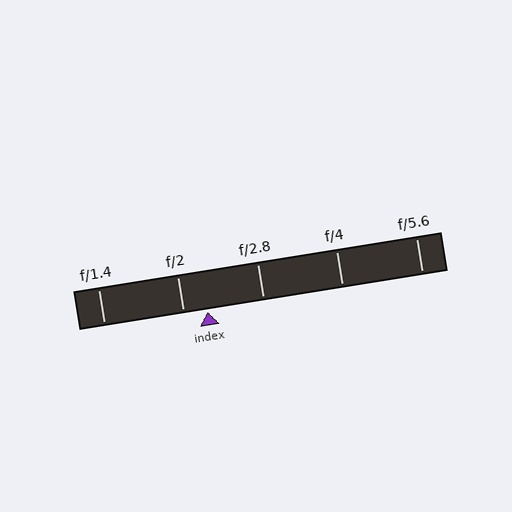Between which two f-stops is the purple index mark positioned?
The index mark is between f/2 and f/2.8.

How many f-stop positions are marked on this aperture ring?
There are 5 f-stop positions marked.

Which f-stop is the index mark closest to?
The index mark is closest to f/2.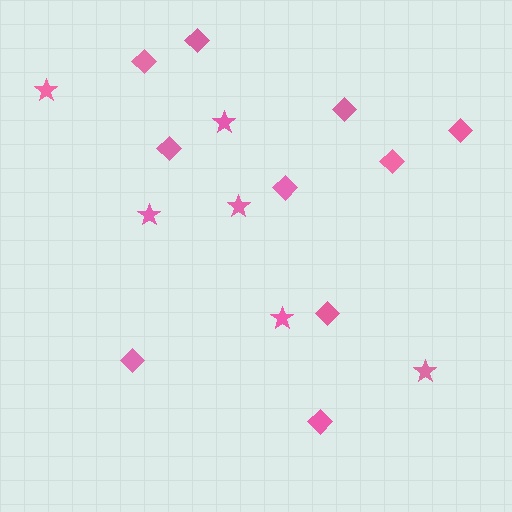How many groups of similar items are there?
There are 2 groups: one group of stars (6) and one group of diamonds (10).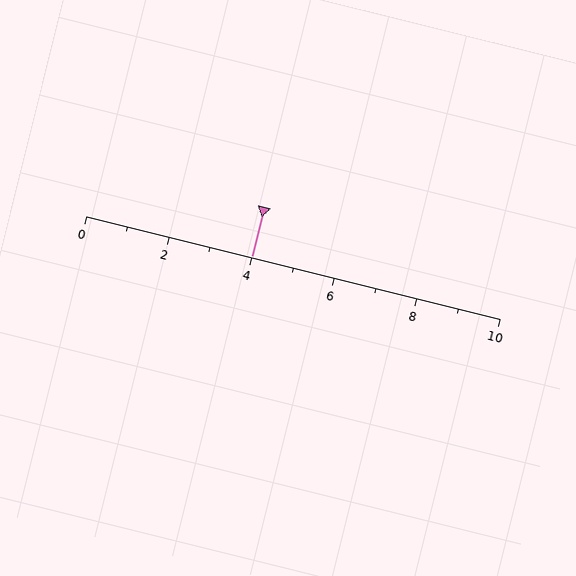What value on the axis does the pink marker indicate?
The marker indicates approximately 4.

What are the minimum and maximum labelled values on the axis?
The axis runs from 0 to 10.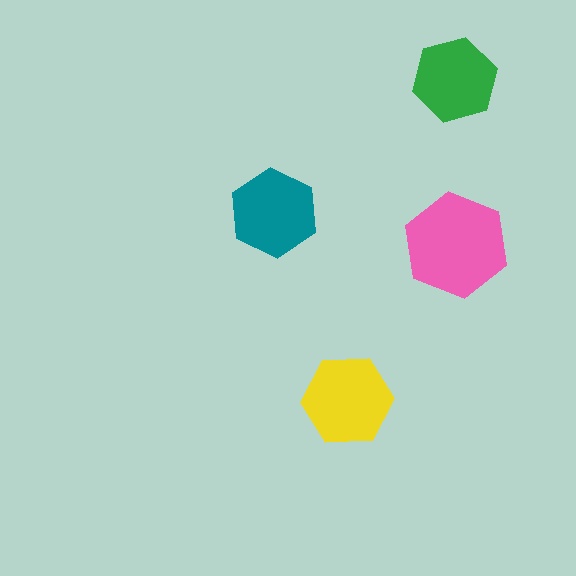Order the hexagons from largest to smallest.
the pink one, the yellow one, the teal one, the green one.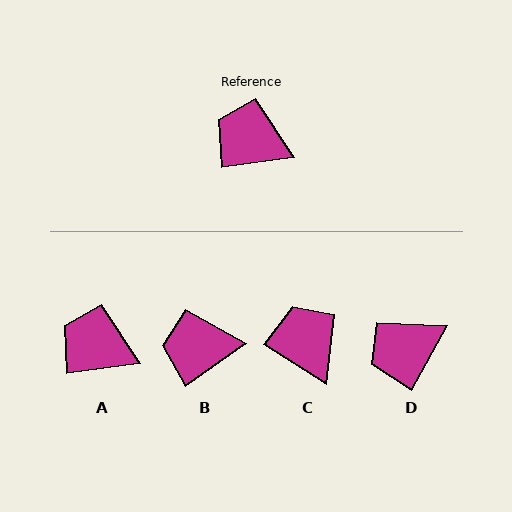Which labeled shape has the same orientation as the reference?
A.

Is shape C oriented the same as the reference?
No, it is off by about 40 degrees.